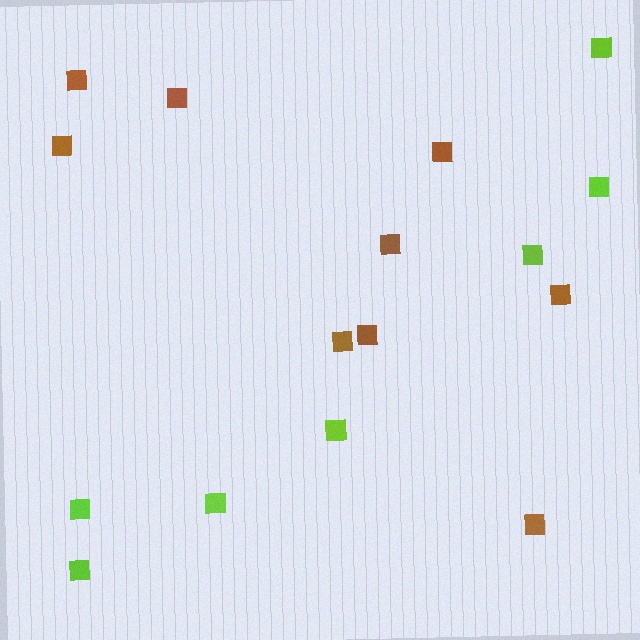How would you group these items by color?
There are 2 groups: one group of lime squares (7) and one group of brown squares (9).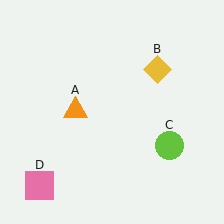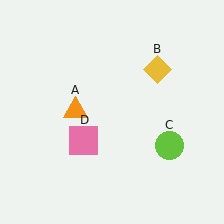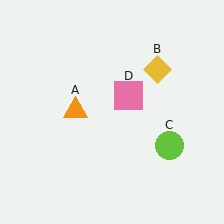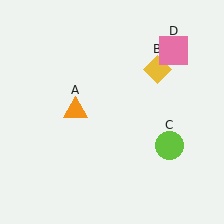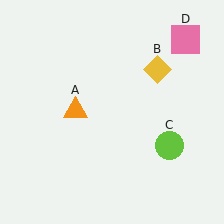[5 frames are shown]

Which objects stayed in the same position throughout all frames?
Orange triangle (object A) and yellow diamond (object B) and lime circle (object C) remained stationary.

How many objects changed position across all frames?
1 object changed position: pink square (object D).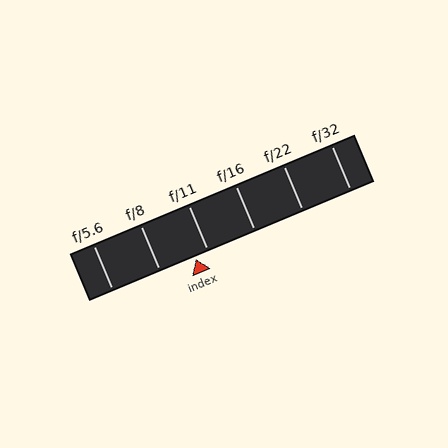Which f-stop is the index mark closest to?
The index mark is closest to f/11.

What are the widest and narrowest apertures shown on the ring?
The widest aperture shown is f/5.6 and the narrowest is f/32.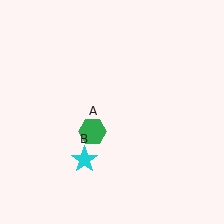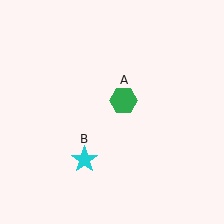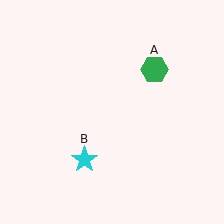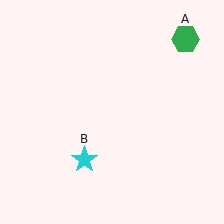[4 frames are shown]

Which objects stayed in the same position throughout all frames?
Cyan star (object B) remained stationary.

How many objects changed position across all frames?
1 object changed position: green hexagon (object A).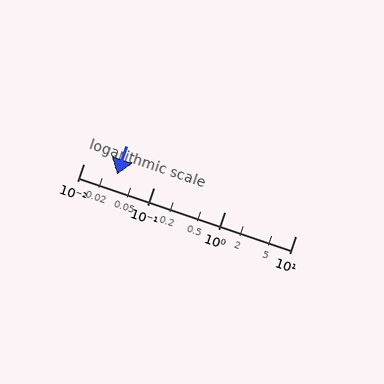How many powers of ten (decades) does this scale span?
The scale spans 3 decades, from 0.01 to 10.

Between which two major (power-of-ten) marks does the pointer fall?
The pointer is between 0.01 and 0.1.